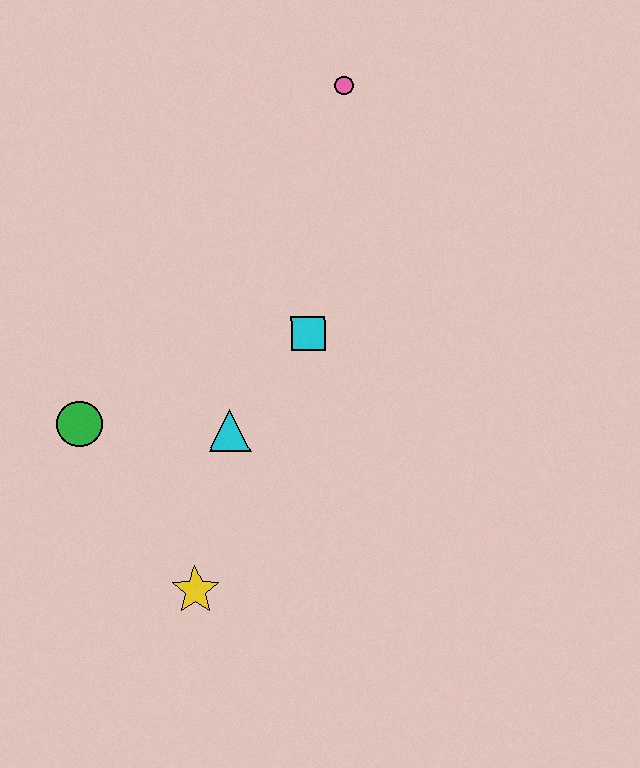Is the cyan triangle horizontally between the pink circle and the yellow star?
Yes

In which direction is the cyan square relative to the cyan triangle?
The cyan square is above the cyan triangle.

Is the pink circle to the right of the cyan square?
Yes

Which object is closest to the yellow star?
The cyan triangle is closest to the yellow star.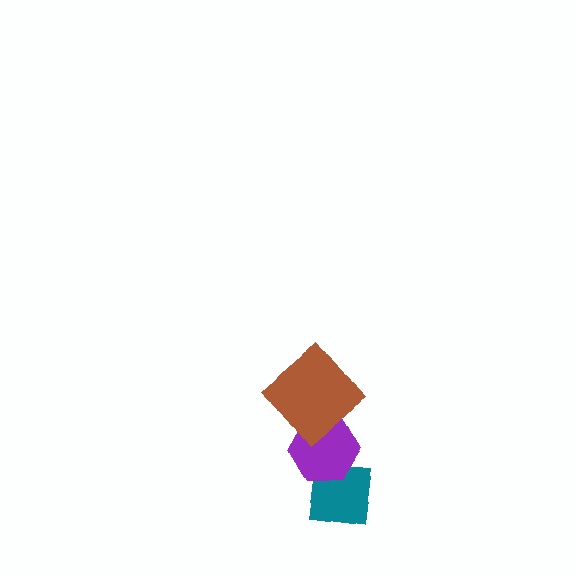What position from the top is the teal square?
The teal square is 3rd from the top.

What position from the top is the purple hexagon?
The purple hexagon is 2nd from the top.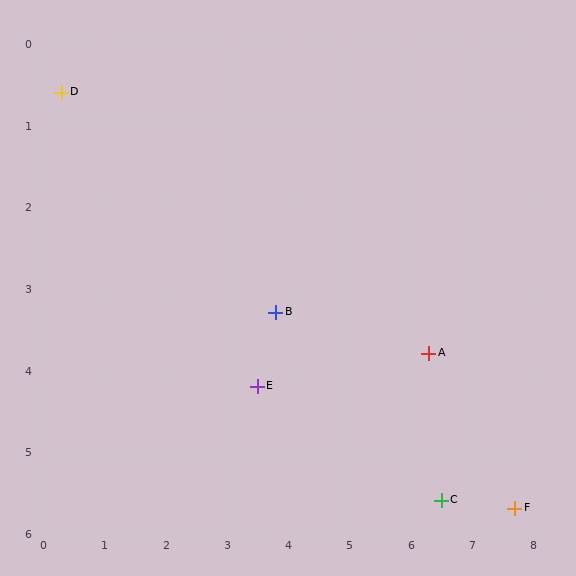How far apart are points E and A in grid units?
Points E and A are about 2.8 grid units apart.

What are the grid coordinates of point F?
Point F is at approximately (7.7, 5.7).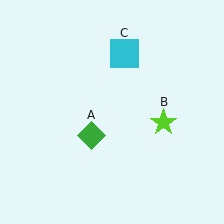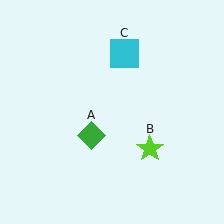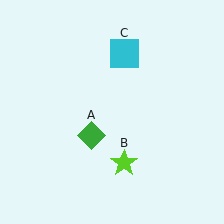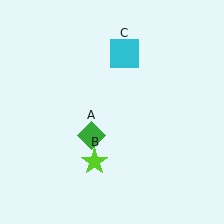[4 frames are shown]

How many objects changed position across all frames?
1 object changed position: lime star (object B).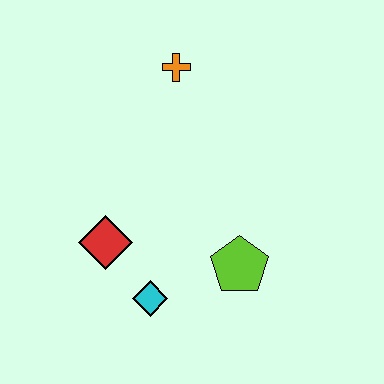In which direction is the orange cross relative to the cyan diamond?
The orange cross is above the cyan diamond.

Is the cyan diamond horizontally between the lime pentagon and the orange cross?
No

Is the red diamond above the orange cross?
No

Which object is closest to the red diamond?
The cyan diamond is closest to the red diamond.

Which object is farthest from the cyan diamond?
The orange cross is farthest from the cyan diamond.